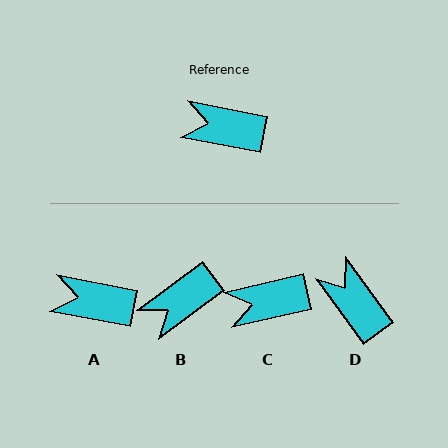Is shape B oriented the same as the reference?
No, it is off by about 47 degrees.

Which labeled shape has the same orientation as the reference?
A.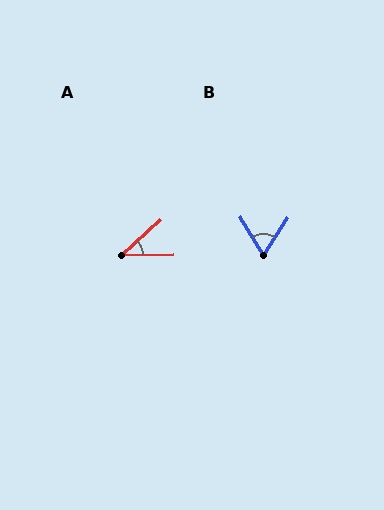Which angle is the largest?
B, at approximately 64 degrees.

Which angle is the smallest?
A, at approximately 42 degrees.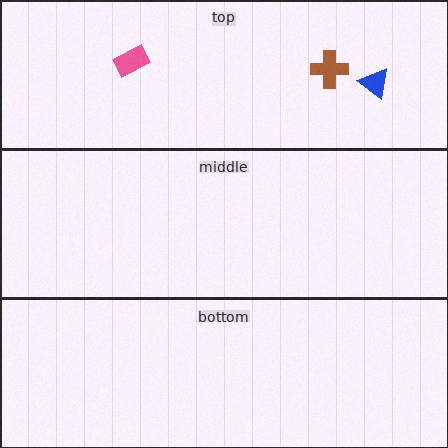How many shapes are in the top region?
3.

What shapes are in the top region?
The brown cross, the blue triangle, the pink rectangle.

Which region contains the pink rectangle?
The top region.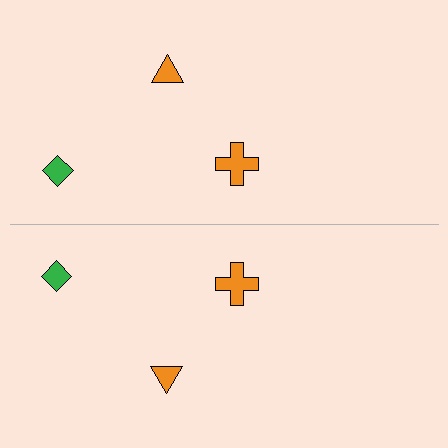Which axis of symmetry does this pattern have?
The pattern has a horizontal axis of symmetry running through the center of the image.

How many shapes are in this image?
There are 6 shapes in this image.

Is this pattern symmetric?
Yes, this pattern has bilateral (reflection) symmetry.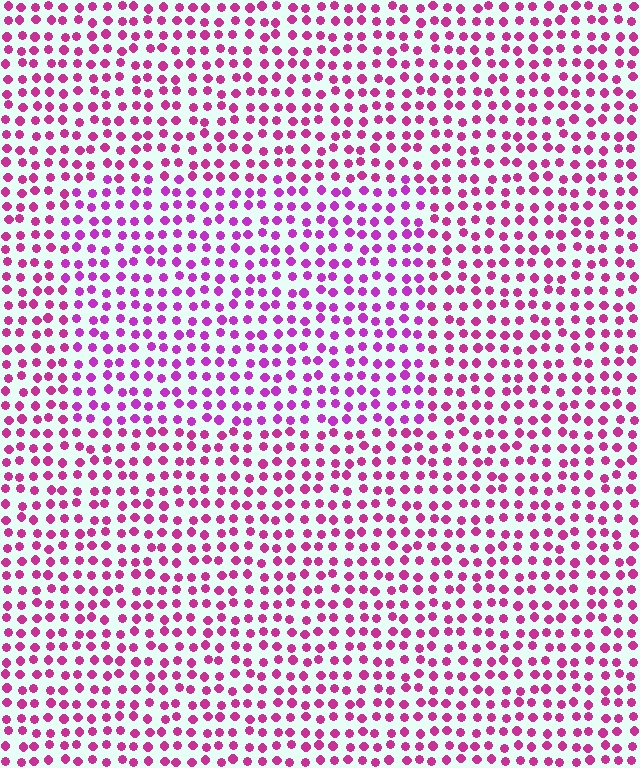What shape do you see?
I see a rectangle.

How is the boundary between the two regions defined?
The boundary is defined purely by a slight shift in hue (about 23 degrees). Spacing, size, and orientation are identical on both sides.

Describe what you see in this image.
The image is filled with small magenta elements in a uniform arrangement. A rectangle-shaped region is visible where the elements are tinted to a slightly different hue, forming a subtle color boundary.